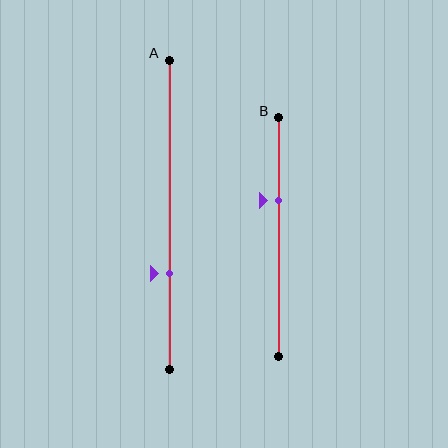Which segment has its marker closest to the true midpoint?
Segment B has its marker closest to the true midpoint.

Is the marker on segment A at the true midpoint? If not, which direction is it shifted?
No, the marker on segment A is shifted downward by about 19% of the segment length.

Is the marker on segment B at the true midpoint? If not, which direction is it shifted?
No, the marker on segment B is shifted upward by about 15% of the segment length.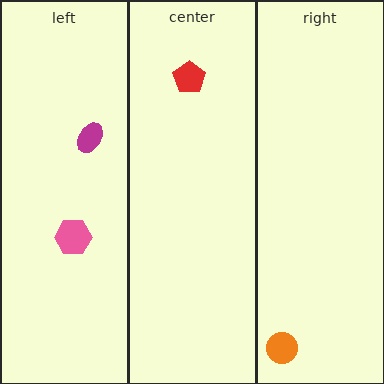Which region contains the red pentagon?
The center region.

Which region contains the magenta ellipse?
The left region.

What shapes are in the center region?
The red pentagon.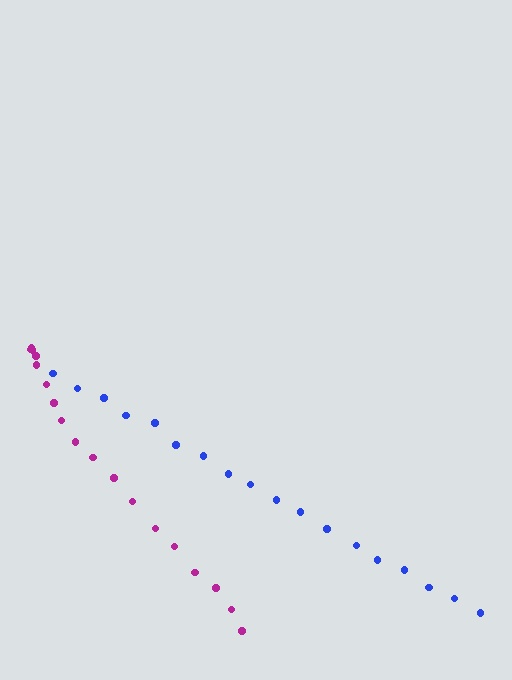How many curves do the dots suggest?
There are 2 distinct paths.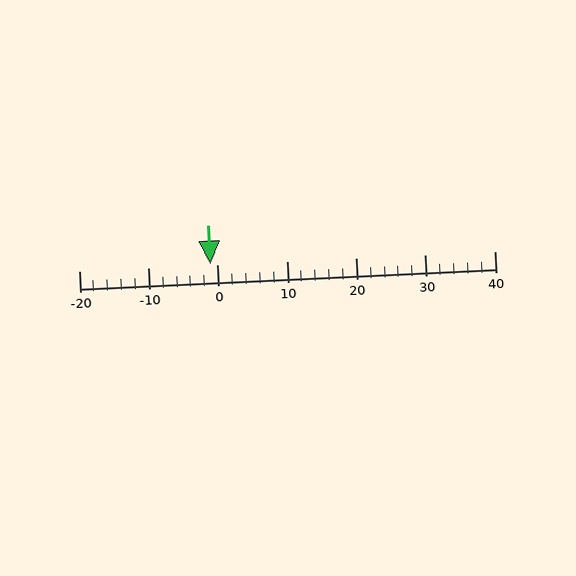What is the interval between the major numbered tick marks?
The major tick marks are spaced 10 units apart.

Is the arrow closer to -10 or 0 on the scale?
The arrow is closer to 0.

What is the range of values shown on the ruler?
The ruler shows values from -20 to 40.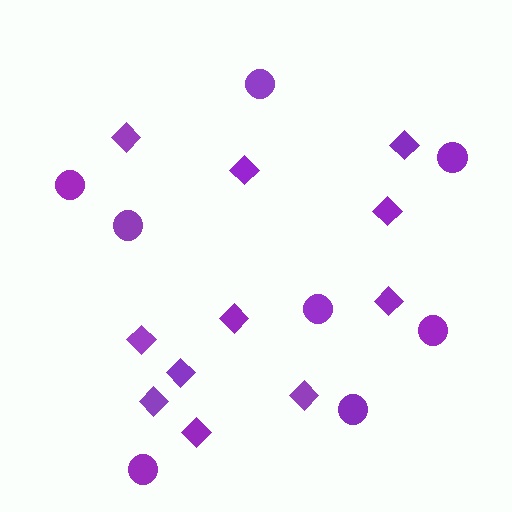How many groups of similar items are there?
There are 2 groups: one group of circles (8) and one group of diamonds (11).